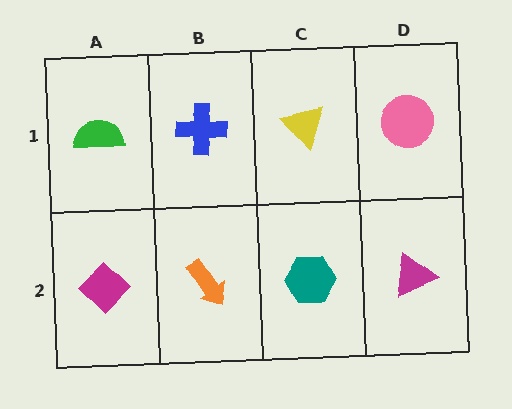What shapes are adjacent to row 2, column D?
A pink circle (row 1, column D), a teal hexagon (row 2, column C).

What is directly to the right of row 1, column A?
A blue cross.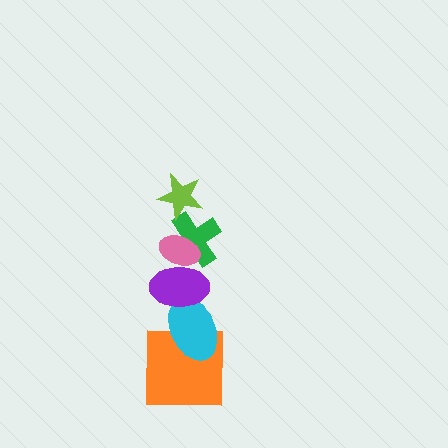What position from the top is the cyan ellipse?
The cyan ellipse is 5th from the top.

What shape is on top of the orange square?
The cyan ellipse is on top of the orange square.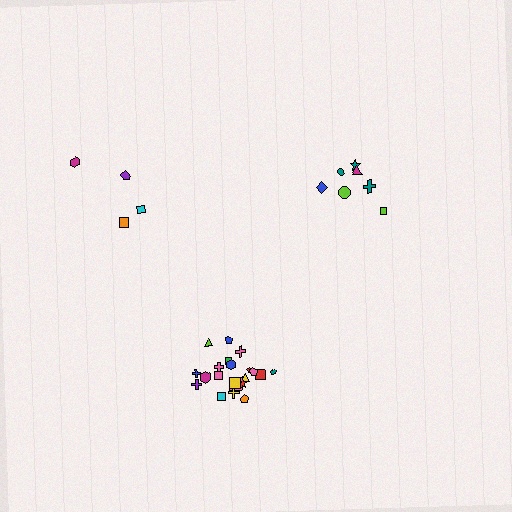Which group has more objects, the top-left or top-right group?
The top-right group.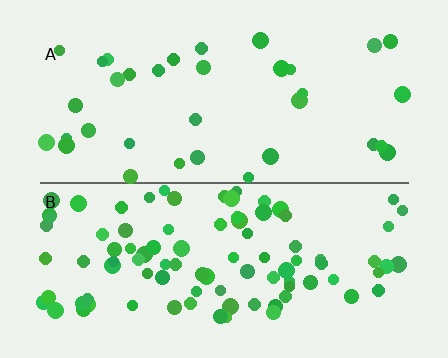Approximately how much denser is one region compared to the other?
Approximately 2.7× — region B over region A.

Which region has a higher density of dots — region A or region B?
B (the bottom).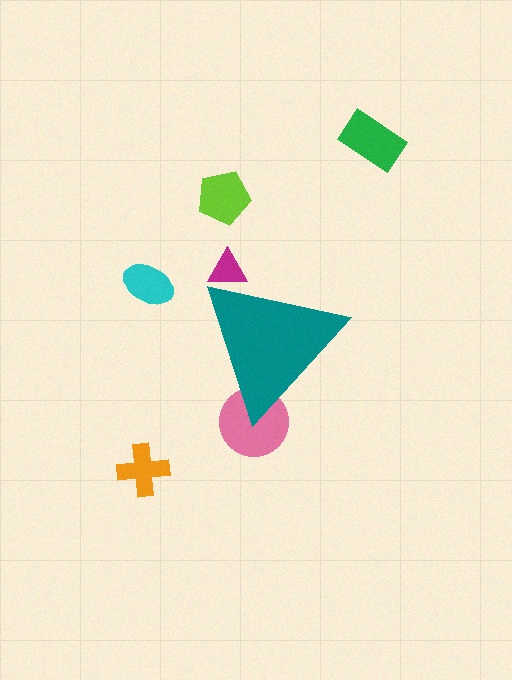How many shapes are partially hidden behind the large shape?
2 shapes are partially hidden.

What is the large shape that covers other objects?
A teal triangle.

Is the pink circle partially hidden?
Yes, the pink circle is partially hidden behind the teal triangle.